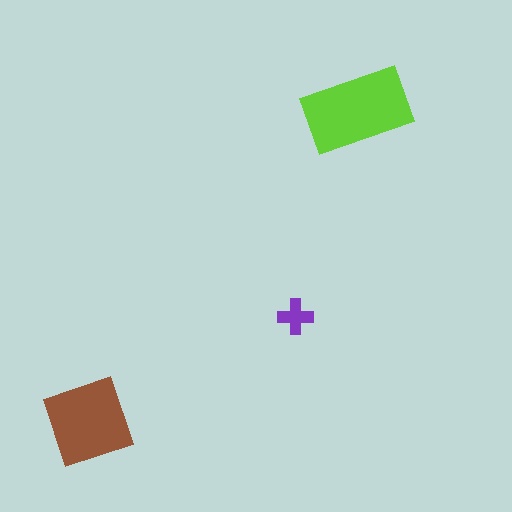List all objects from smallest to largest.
The purple cross, the brown square, the lime rectangle.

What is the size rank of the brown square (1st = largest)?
2nd.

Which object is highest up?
The lime rectangle is topmost.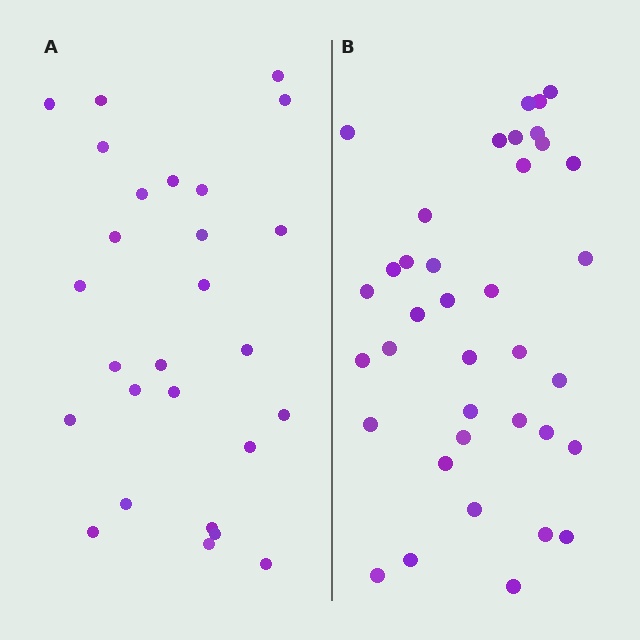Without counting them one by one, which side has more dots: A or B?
Region B (the right region) has more dots.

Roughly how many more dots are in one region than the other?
Region B has roughly 10 or so more dots than region A.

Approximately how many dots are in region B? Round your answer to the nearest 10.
About 40 dots. (The exact count is 37, which rounds to 40.)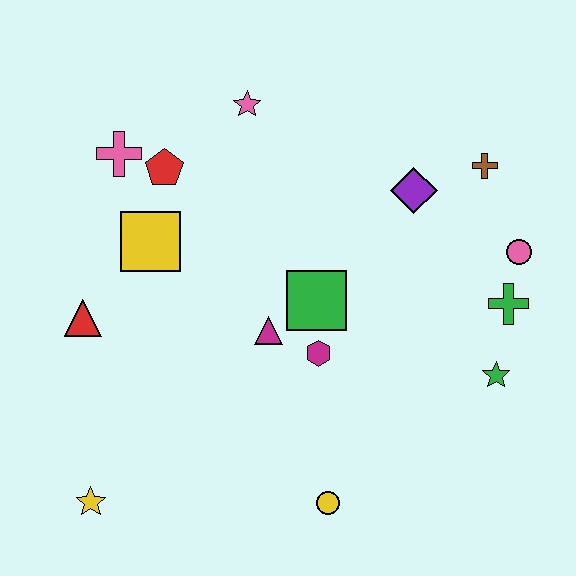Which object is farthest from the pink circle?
The yellow star is farthest from the pink circle.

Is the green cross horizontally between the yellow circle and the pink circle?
Yes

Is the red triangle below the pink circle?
Yes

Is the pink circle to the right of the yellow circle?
Yes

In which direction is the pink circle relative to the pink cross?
The pink circle is to the right of the pink cross.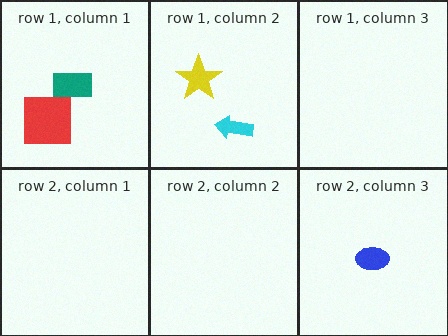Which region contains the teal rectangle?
The row 1, column 1 region.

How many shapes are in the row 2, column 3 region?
1.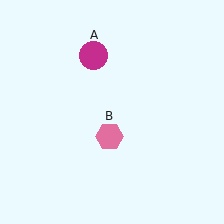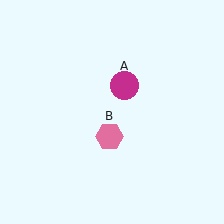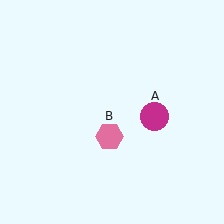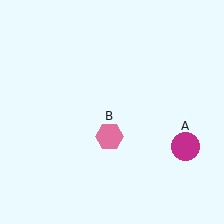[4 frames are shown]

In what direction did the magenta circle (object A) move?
The magenta circle (object A) moved down and to the right.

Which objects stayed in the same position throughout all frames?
Pink hexagon (object B) remained stationary.